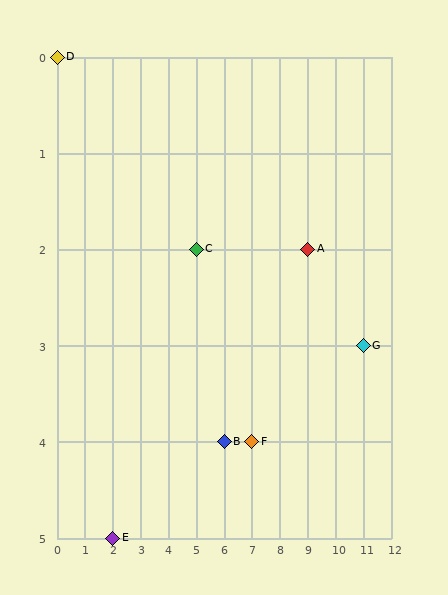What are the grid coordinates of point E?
Point E is at grid coordinates (2, 5).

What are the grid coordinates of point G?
Point G is at grid coordinates (11, 3).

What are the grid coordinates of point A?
Point A is at grid coordinates (9, 2).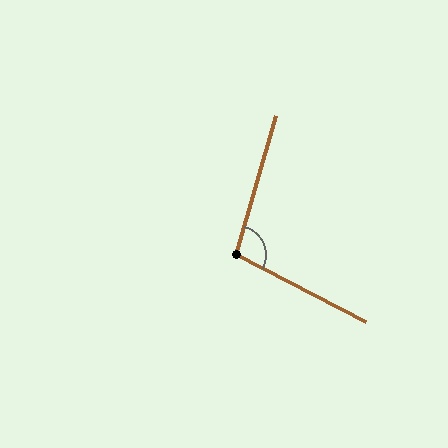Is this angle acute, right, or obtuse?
It is obtuse.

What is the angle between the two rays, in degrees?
Approximately 102 degrees.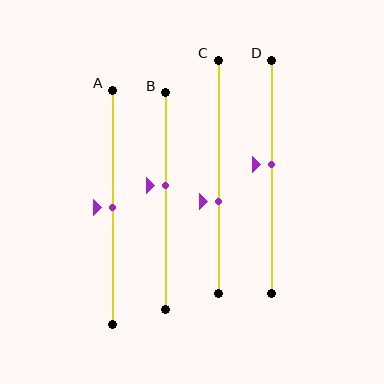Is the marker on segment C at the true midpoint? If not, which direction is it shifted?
No, the marker on segment C is shifted downward by about 11% of the segment length.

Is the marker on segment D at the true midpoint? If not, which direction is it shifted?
No, the marker on segment D is shifted upward by about 5% of the segment length.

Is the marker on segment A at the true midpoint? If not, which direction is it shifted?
Yes, the marker on segment A is at the true midpoint.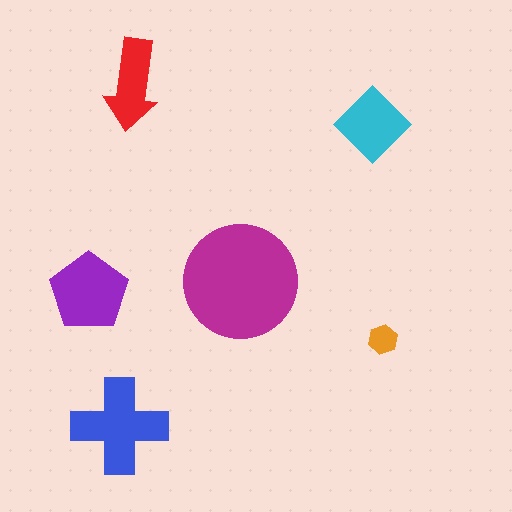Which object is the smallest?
The orange hexagon.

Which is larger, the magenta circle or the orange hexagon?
The magenta circle.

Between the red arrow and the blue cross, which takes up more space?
The blue cross.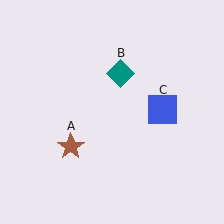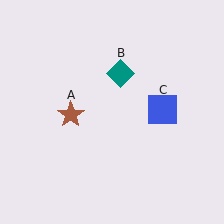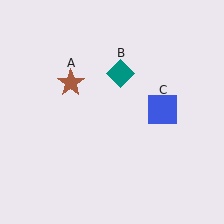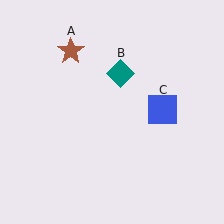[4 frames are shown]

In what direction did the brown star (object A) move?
The brown star (object A) moved up.